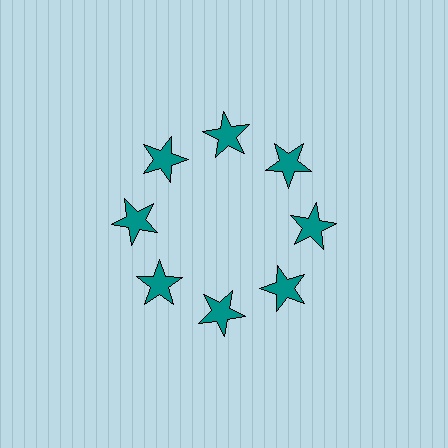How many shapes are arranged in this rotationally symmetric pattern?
There are 8 shapes, arranged in 8 groups of 1.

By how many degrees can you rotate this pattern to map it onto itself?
The pattern maps onto itself every 45 degrees of rotation.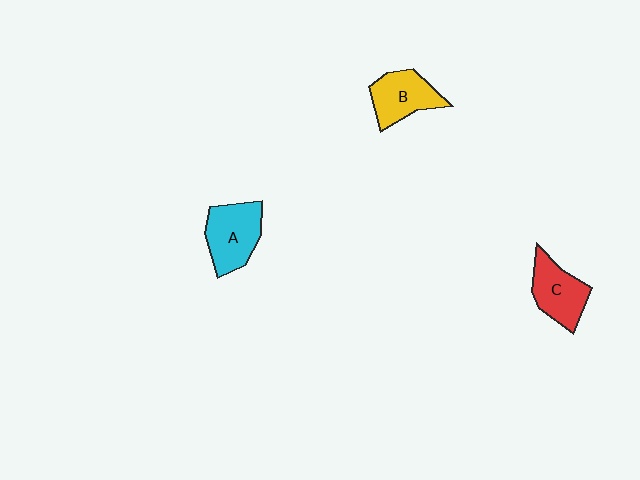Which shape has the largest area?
Shape A (cyan).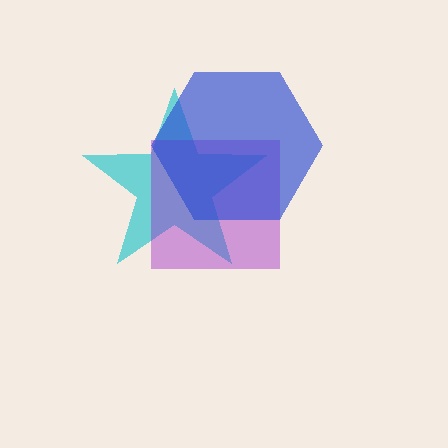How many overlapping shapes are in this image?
There are 3 overlapping shapes in the image.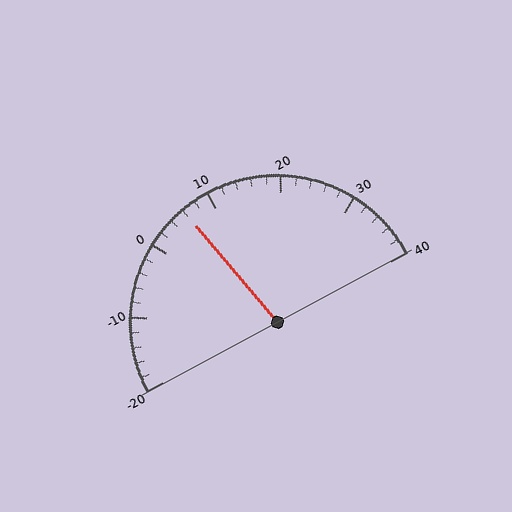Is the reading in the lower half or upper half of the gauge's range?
The reading is in the lower half of the range (-20 to 40).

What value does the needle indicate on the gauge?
The needle indicates approximately 6.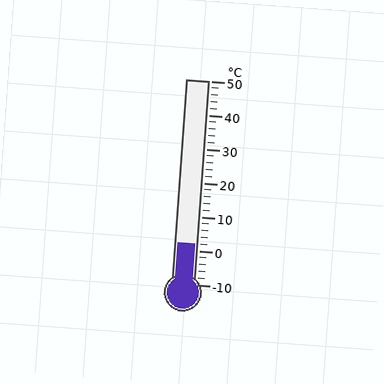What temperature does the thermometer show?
The thermometer shows approximately 2°C.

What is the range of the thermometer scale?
The thermometer scale ranges from -10°C to 50°C.